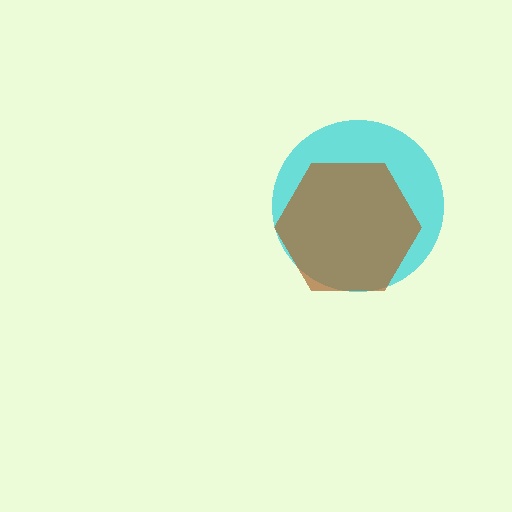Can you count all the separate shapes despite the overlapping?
Yes, there are 2 separate shapes.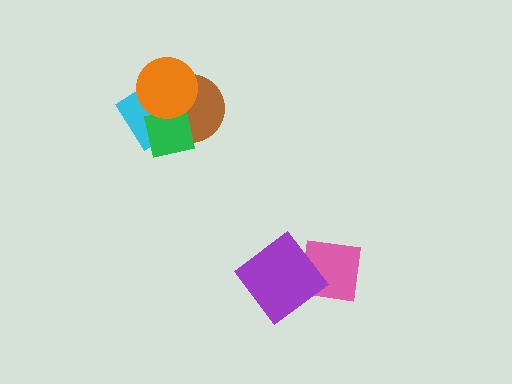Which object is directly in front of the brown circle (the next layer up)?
The green square is directly in front of the brown circle.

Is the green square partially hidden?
Yes, it is partially covered by another shape.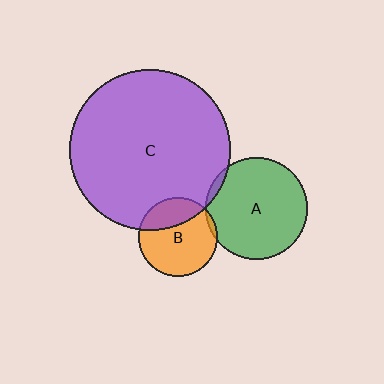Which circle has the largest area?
Circle C (purple).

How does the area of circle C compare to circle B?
Approximately 4.1 times.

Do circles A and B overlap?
Yes.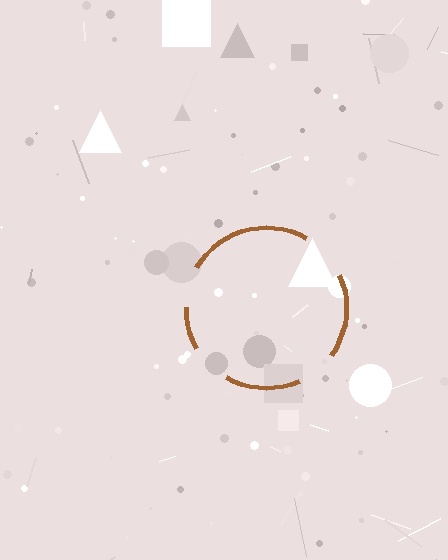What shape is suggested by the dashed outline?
The dashed outline suggests a circle.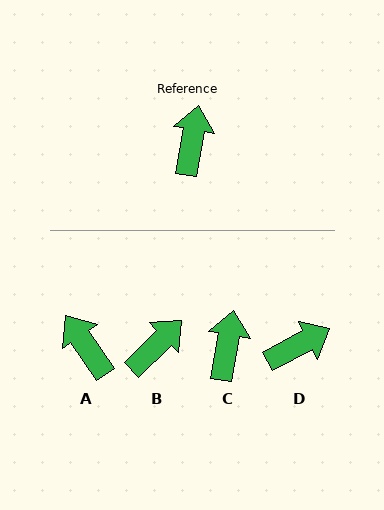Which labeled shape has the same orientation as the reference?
C.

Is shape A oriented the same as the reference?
No, it is off by about 44 degrees.